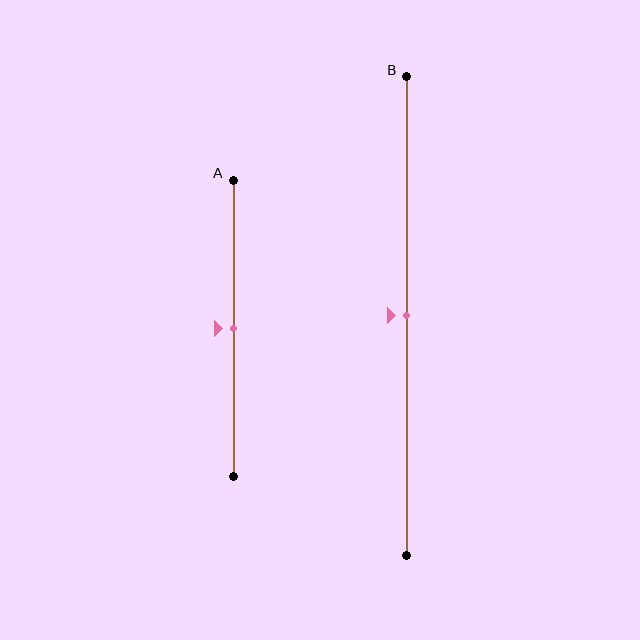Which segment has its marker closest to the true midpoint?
Segment A has its marker closest to the true midpoint.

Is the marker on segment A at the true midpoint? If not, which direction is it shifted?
Yes, the marker on segment A is at the true midpoint.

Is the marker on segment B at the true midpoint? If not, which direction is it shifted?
Yes, the marker on segment B is at the true midpoint.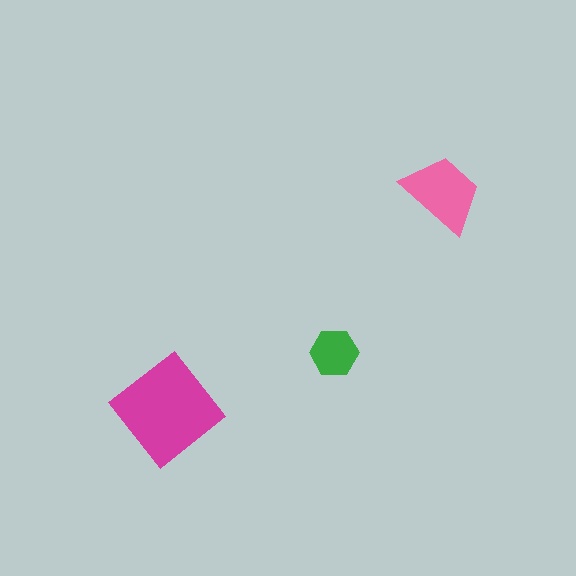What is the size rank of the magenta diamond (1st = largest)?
1st.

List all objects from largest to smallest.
The magenta diamond, the pink trapezoid, the green hexagon.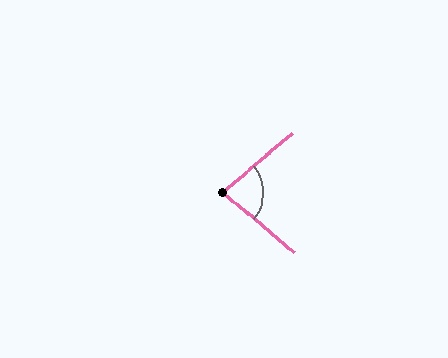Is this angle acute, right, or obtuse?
It is acute.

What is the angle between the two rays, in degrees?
Approximately 81 degrees.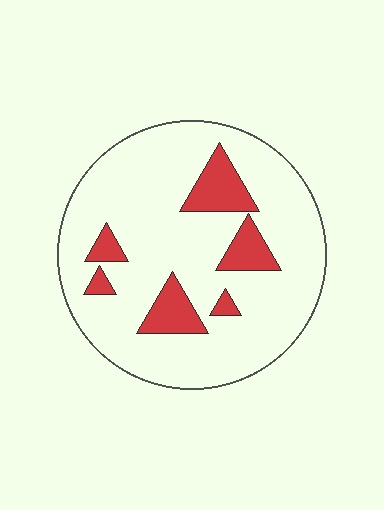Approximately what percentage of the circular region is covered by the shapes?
Approximately 15%.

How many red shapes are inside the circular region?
6.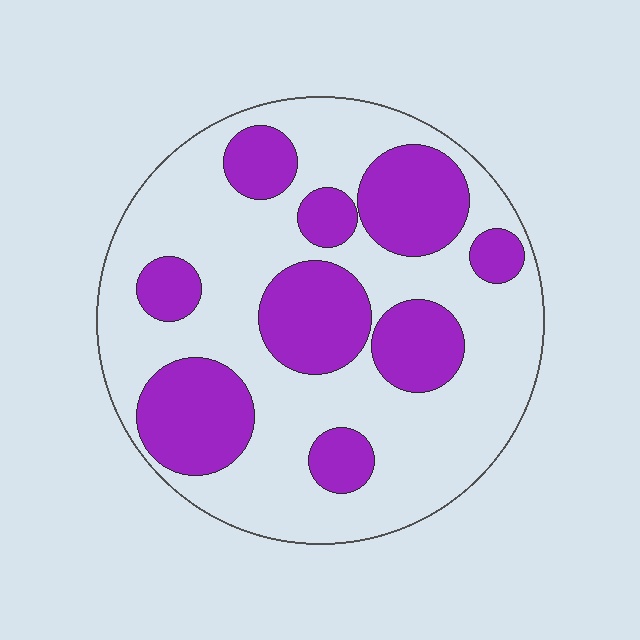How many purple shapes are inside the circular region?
9.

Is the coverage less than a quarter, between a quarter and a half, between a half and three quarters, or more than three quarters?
Between a quarter and a half.